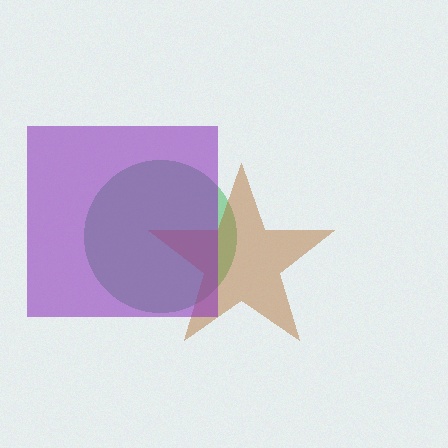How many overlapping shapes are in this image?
There are 3 overlapping shapes in the image.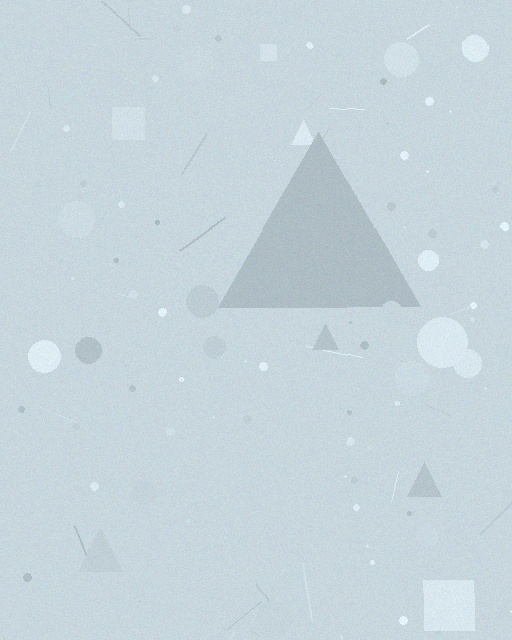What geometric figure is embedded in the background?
A triangle is embedded in the background.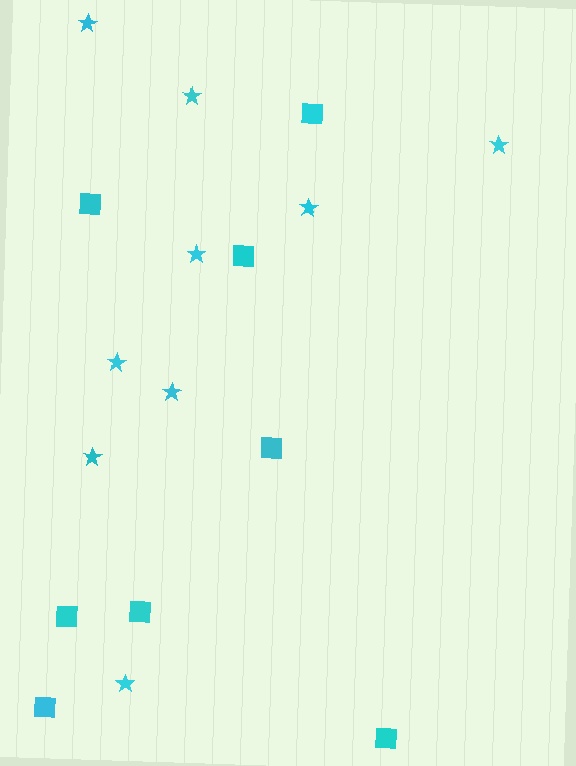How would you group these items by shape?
There are 2 groups: one group of stars (9) and one group of squares (8).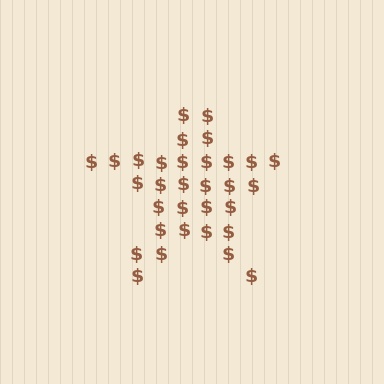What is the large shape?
The large shape is a star.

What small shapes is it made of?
It is made of small dollar signs.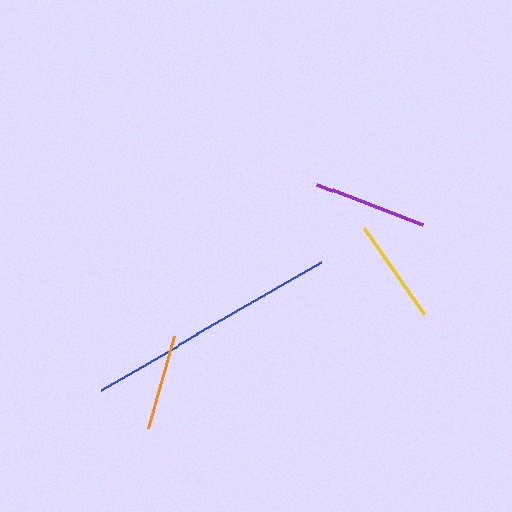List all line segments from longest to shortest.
From longest to shortest: blue, purple, yellow, orange.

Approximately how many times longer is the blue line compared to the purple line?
The blue line is approximately 2.2 times the length of the purple line.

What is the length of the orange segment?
The orange segment is approximately 96 pixels long.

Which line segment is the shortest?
The orange line is the shortest at approximately 96 pixels.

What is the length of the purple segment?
The purple segment is approximately 114 pixels long.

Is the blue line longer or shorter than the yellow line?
The blue line is longer than the yellow line.